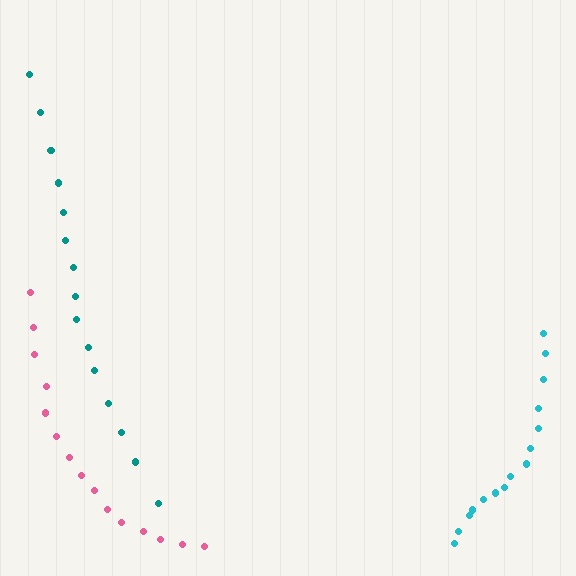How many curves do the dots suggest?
There are 3 distinct paths.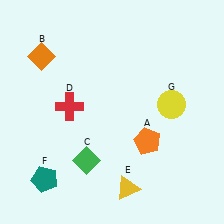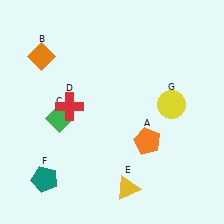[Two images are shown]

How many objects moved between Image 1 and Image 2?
1 object moved between the two images.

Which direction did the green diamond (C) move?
The green diamond (C) moved up.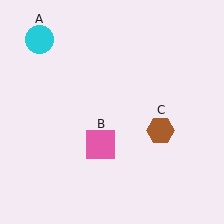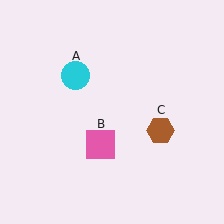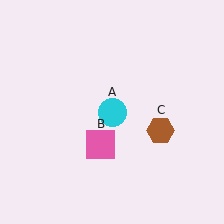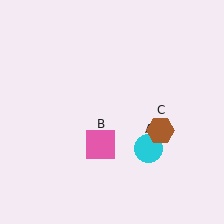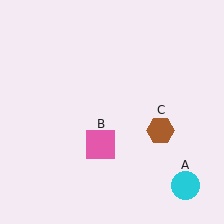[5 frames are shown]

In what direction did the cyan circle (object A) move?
The cyan circle (object A) moved down and to the right.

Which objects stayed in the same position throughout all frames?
Pink square (object B) and brown hexagon (object C) remained stationary.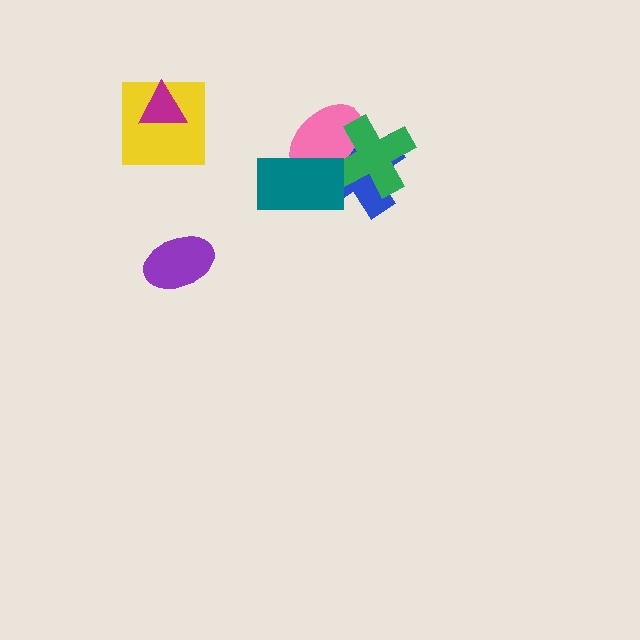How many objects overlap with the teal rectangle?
2 objects overlap with the teal rectangle.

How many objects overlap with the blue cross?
3 objects overlap with the blue cross.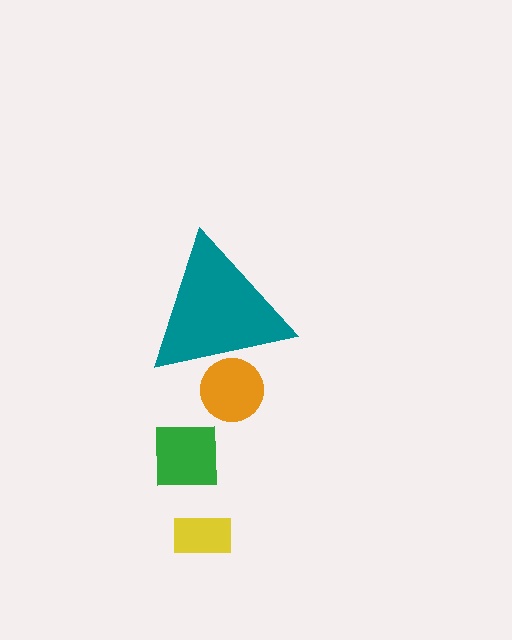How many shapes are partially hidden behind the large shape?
1 shape is partially hidden.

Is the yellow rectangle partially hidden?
No, the yellow rectangle is fully visible.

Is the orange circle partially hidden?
Yes, the orange circle is partially hidden behind the teal triangle.